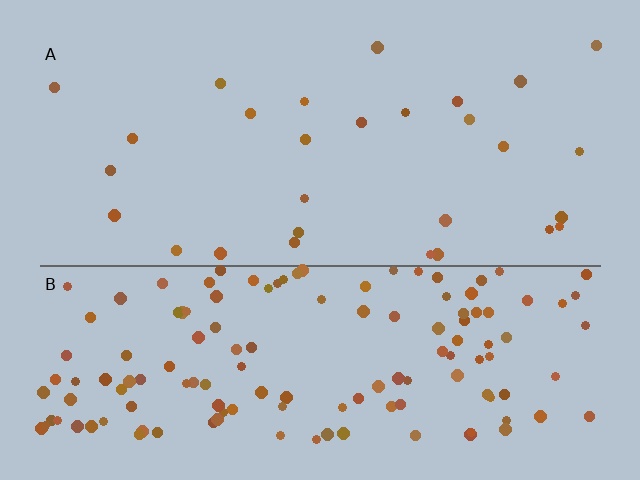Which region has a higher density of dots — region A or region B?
B (the bottom).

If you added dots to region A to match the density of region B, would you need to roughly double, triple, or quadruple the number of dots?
Approximately quadruple.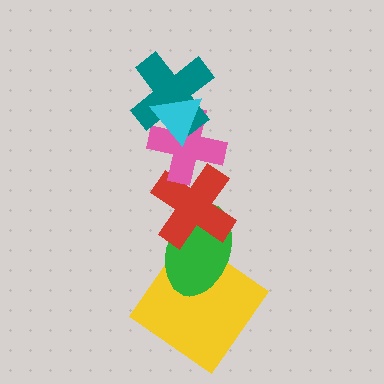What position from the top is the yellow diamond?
The yellow diamond is 6th from the top.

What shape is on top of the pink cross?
The teal cross is on top of the pink cross.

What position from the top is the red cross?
The red cross is 4th from the top.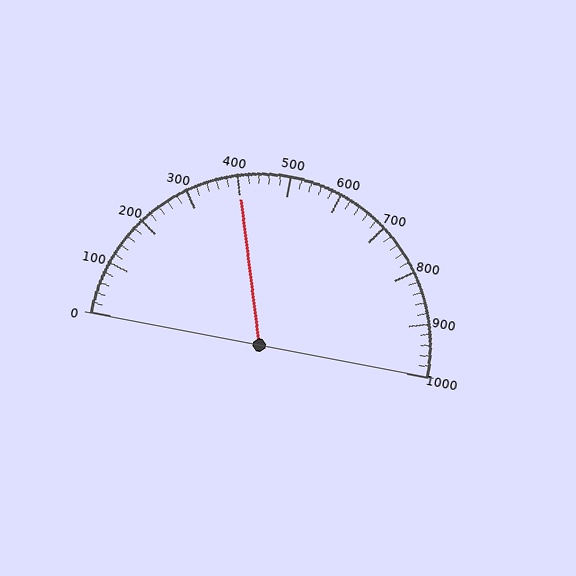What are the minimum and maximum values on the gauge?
The gauge ranges from 0 to 1000.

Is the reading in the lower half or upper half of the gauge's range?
The reading is in the lower half of the range (0 to 1000).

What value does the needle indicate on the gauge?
The needle indicates approximately 400.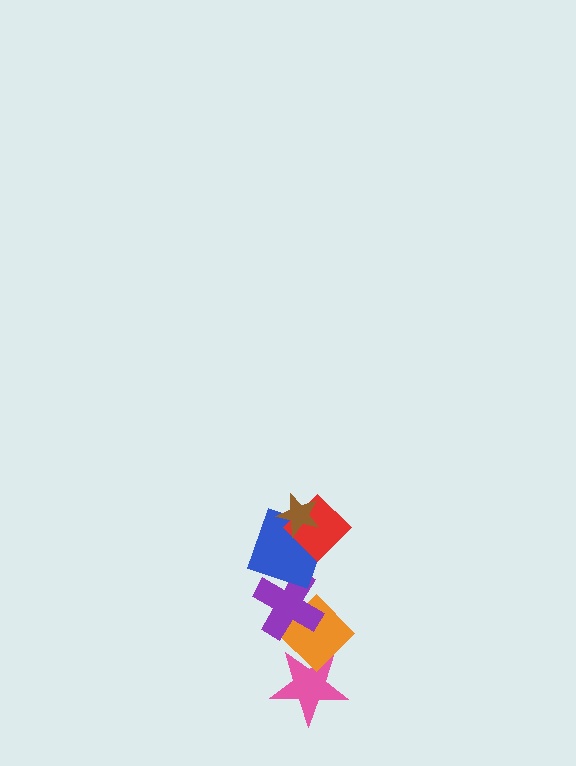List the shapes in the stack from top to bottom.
From top to bottom: the brown star, the red diamond, the blue square, the purple cross, the orange diamond, the pink star.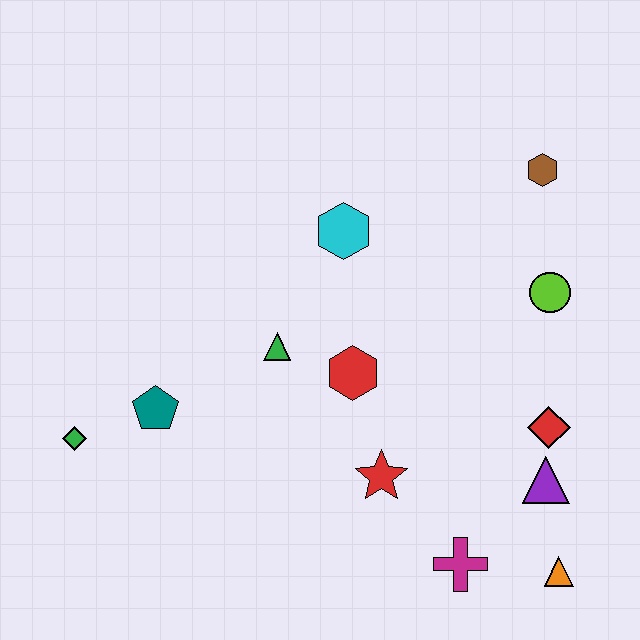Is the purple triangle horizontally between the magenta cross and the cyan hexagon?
No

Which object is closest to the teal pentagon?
The green diamond is closest to the teal pentagon.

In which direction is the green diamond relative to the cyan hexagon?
The green diamond is to the left of the cyan hexagon.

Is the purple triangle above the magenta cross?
Yes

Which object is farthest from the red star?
The brown hexagon is farthest from the red star.